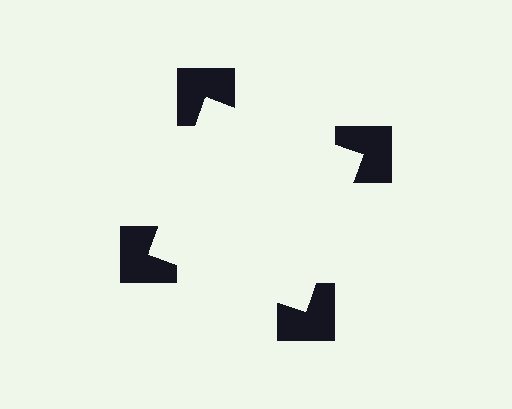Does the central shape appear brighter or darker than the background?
It typically appears slightly brighter than the background, even though no actual brightness change is drawn.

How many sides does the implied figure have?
4 sides.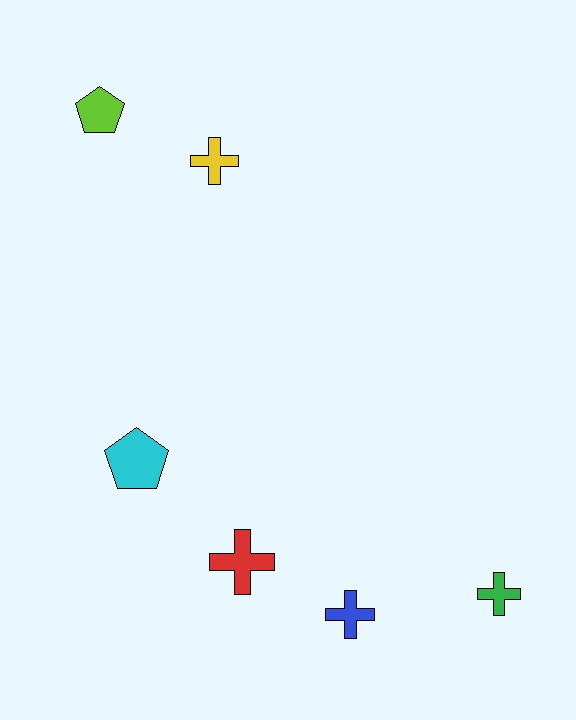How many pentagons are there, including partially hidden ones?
There are 2 pentagons.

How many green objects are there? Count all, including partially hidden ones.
There is 1 green object.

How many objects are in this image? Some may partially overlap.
There are 6 objects.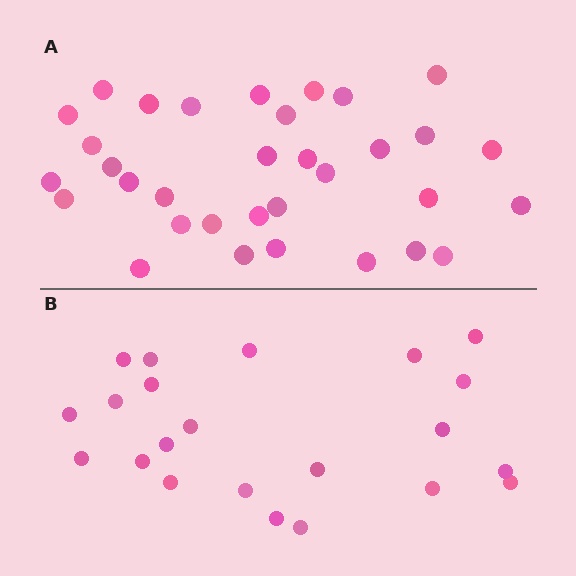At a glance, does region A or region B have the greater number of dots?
Region A (the top region) has more dots.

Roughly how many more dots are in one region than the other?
Region A has roughly 12 or so more dots than region B.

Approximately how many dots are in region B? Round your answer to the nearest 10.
About 20 dots. (The exact count is 22, which rounds to 20.)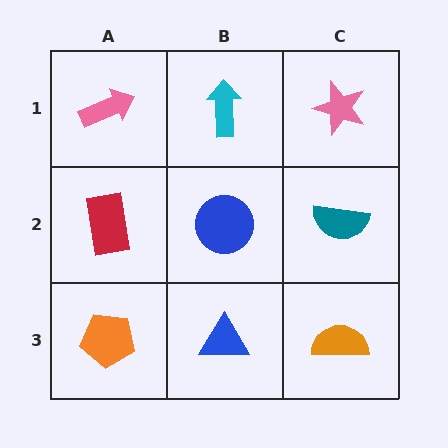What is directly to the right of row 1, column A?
A cyan arrow.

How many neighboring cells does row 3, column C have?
2.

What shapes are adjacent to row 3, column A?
A red rectangle (row 2, column A), a blue triangle (row 3, column B).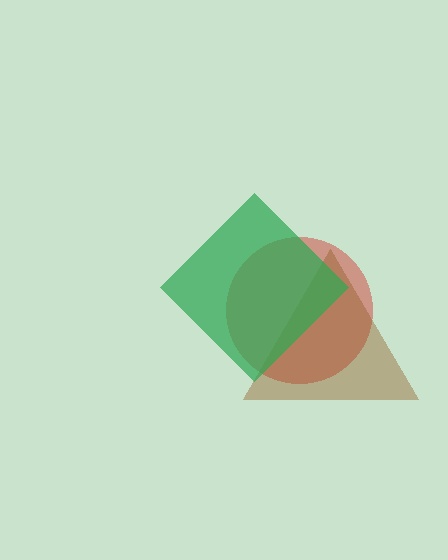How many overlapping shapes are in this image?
There are 3 overlapping shapes in the image.